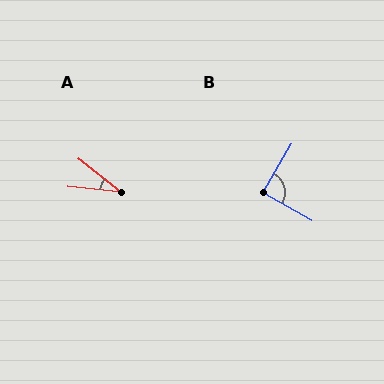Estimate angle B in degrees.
Approximately 89 degrees.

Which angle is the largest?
B, at approximately 89 degrees.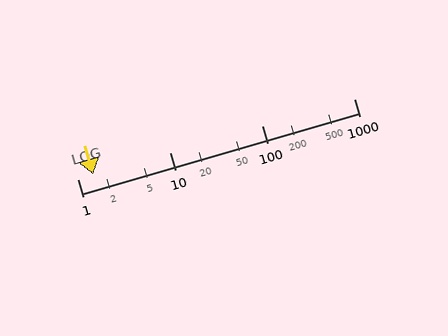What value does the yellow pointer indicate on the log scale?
The pointer indicates approximately 1.5.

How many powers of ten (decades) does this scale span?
The scale spans 3 decades, from 1 to 1000.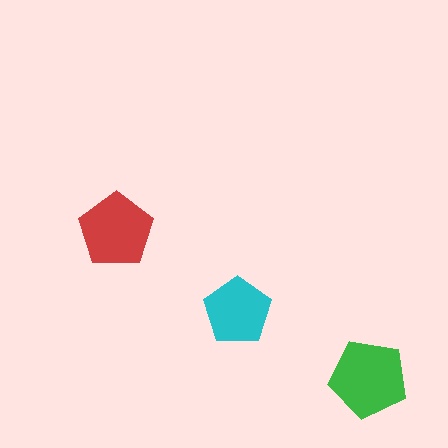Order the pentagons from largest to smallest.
the green one, the red one, the cyan one.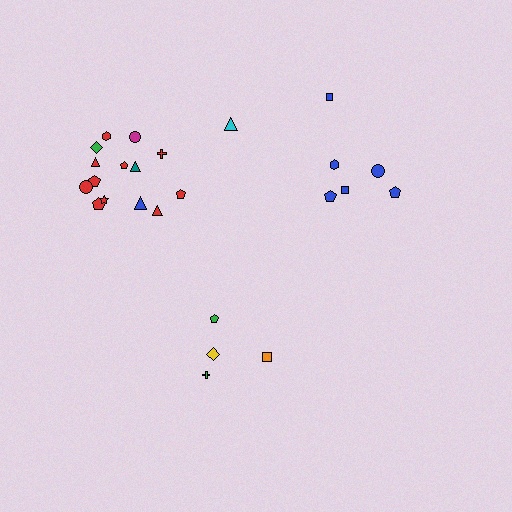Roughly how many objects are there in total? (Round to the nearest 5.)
Roughly 25 objects in total.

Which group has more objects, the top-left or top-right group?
The top-left group.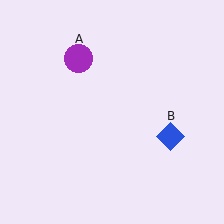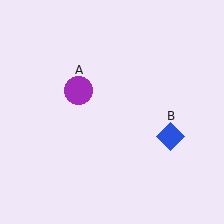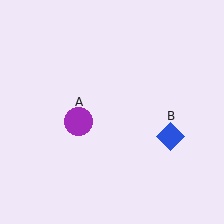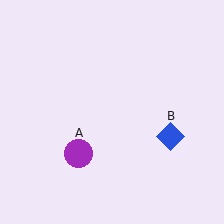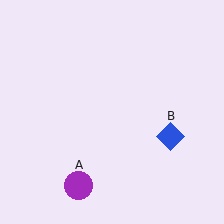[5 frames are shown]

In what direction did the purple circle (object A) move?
The purple circle (object A) moved down.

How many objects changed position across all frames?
1 object changed position: purple circle (object A).